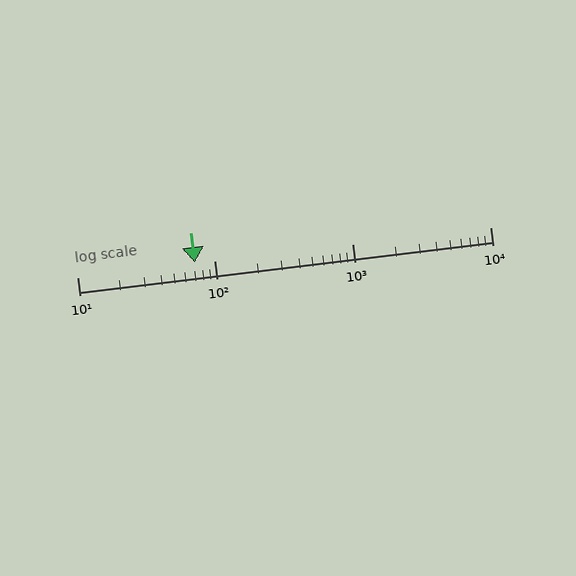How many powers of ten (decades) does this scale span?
The scale spans 3 decades, from 10 to 10000.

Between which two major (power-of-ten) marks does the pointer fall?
The pointer is between 10 and 100.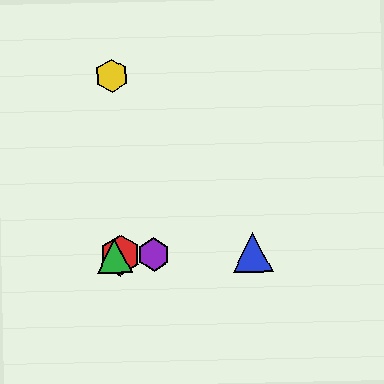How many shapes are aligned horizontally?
4 shapes (the red hexagon, the blue triangle, the green triangle, the purple hexagon) are aligned horizontally.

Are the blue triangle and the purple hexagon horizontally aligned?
Yes, both are at y≈252.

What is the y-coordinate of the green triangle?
The green triangle is at y≈255.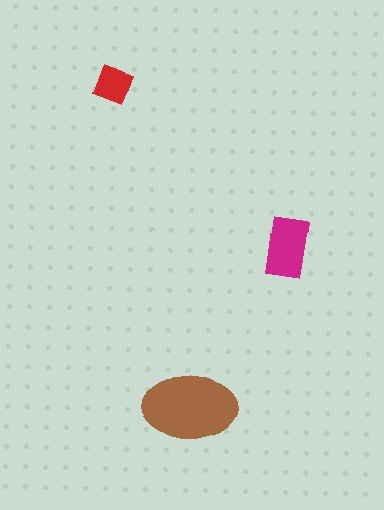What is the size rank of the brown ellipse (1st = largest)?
1st.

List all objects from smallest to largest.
The red diamond, the magenta rectangle, the brown ellipse.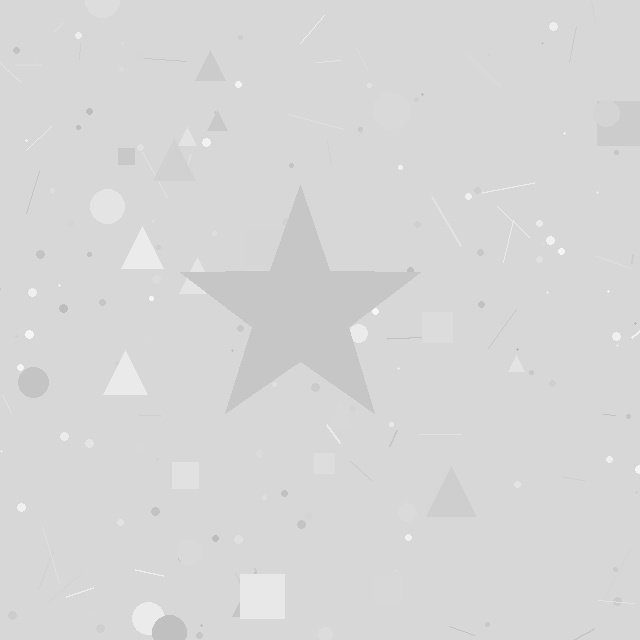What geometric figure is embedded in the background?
A star is embedded in the background.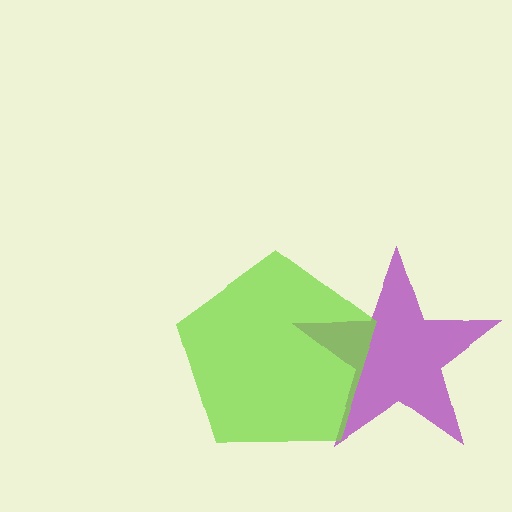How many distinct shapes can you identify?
There are 2 distinct shapes: a purple star, a lime pentagon.